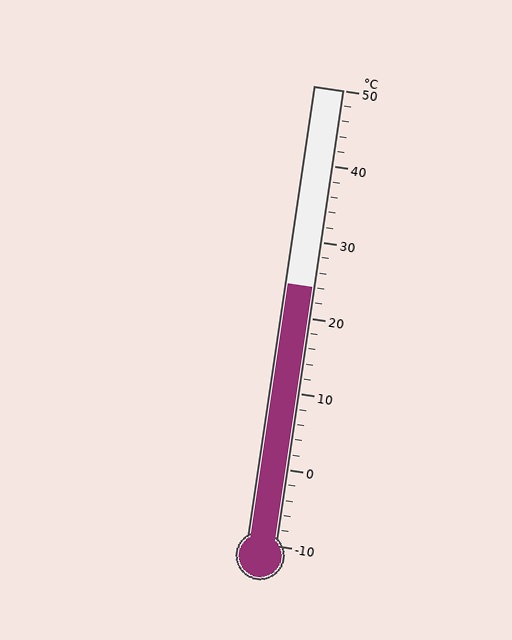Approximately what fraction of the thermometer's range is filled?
The thermometer is filled to approximately 55% of its range.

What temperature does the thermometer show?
The thermometer shows approximately 24°C.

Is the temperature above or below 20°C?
The temperature is above 20°C.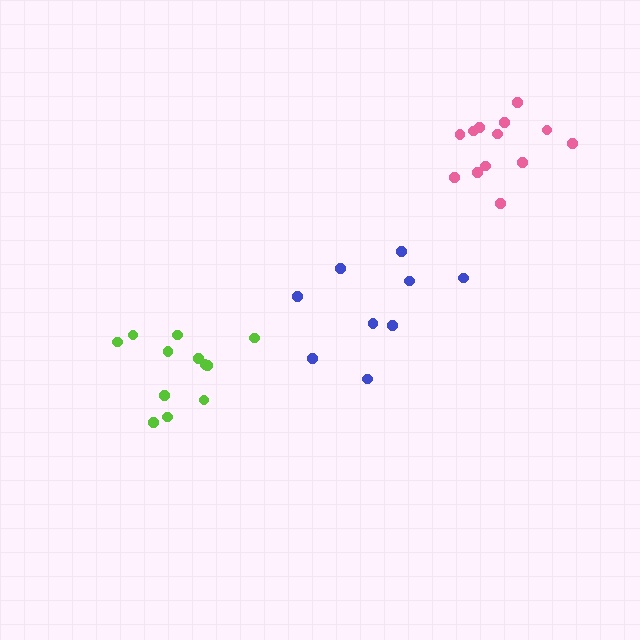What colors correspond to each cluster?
The clusters are colored: blue, pink, lime.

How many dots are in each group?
Group 1: 9 dots, Group 2: 13 dots, Group 3: 12 dots (34 total).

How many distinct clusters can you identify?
There are 3 distinct clusters.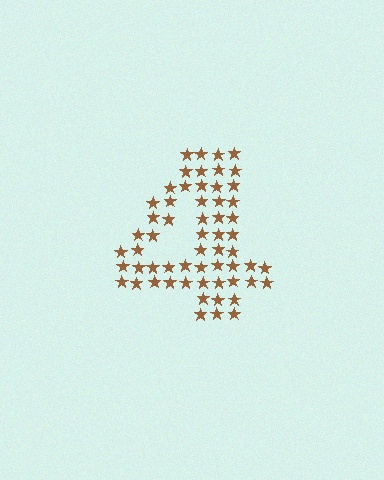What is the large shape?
The large shape is the digit 4.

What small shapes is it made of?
It is made of small stars.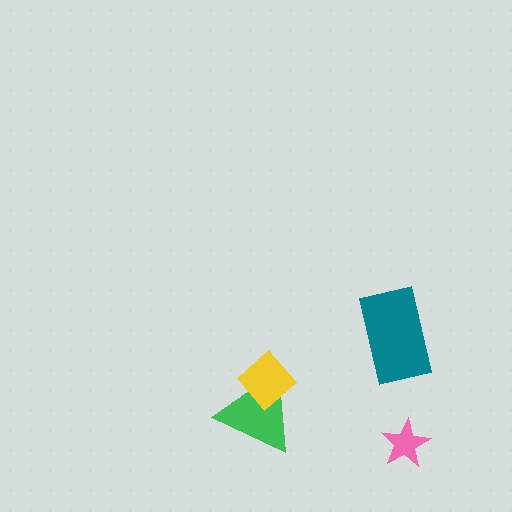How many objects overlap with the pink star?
0 objects overlap with the pink star.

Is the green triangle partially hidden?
Yes, it is partially covered by another shape.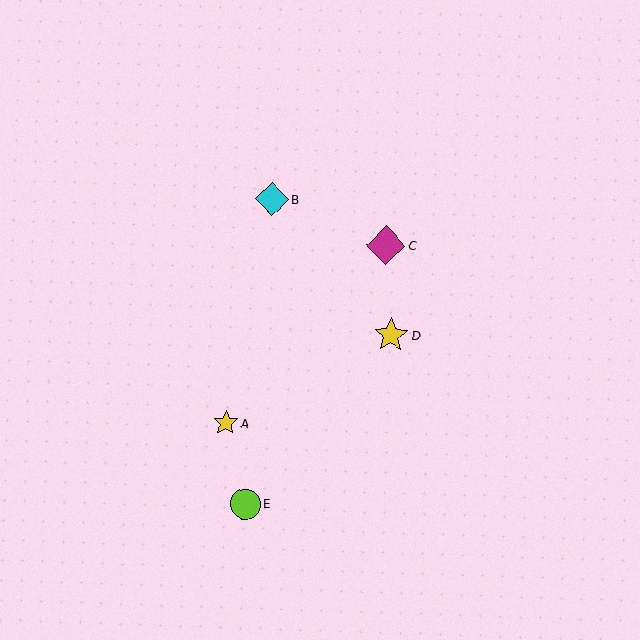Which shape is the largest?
The magenta diamond (labeled C) is the largest.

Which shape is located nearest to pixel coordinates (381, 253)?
The magenta diamond (labeled C) at (386, 245) is nearest to that location.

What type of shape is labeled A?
Shape A is a yellow star.